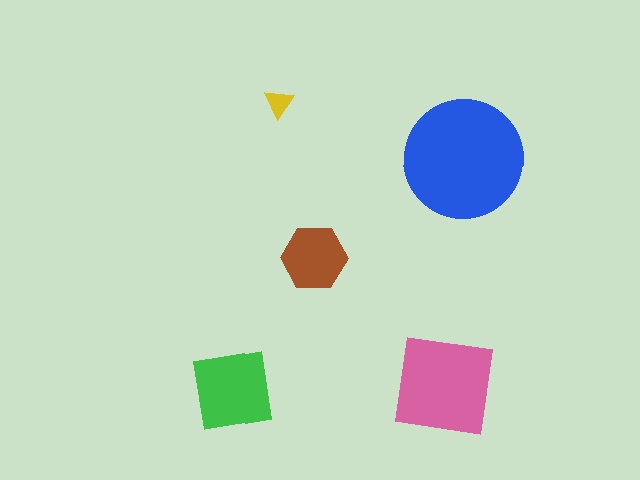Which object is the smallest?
The yellow triangle.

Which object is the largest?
The blue circle.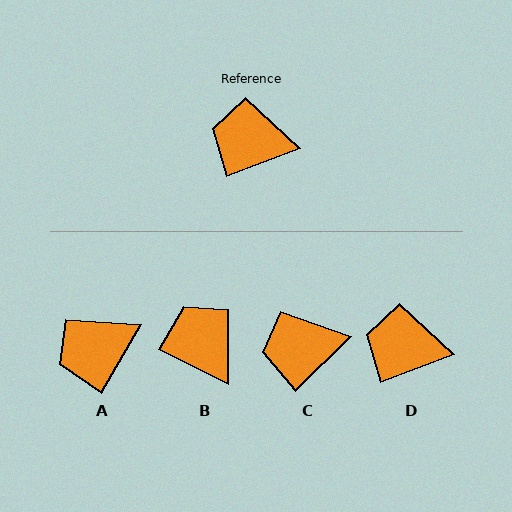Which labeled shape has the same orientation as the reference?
D.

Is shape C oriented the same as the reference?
No, it is off by about 24 degrees.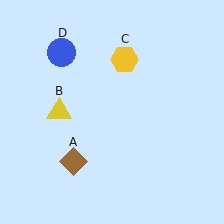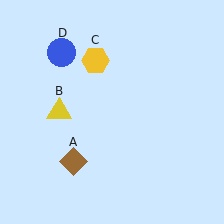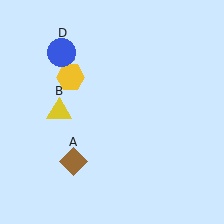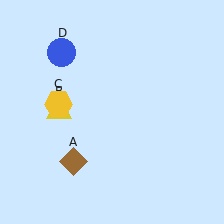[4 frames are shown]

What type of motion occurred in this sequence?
The yellow hexagon (object C) rotated counterclockwise around the center of the scene.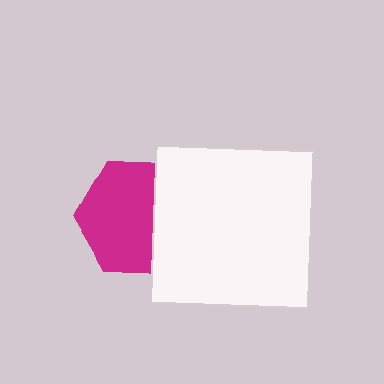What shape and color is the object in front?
The object in front is a white square.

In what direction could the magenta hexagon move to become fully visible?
The magenta hexagon could move left. That would shift it out from behind the white square entirely.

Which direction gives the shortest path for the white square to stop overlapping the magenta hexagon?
Moving right gives the shortest separation.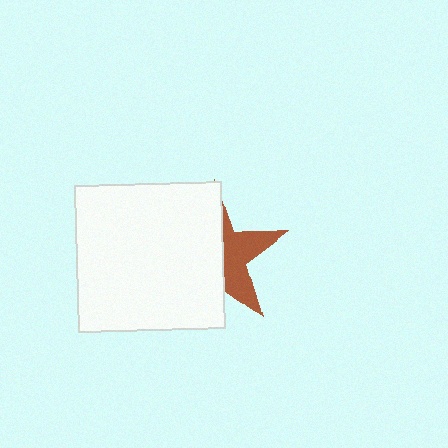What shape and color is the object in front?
The object in front is a white square.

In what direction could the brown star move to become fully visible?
The brown star could move right. That would shift it out from behind the white square entirely.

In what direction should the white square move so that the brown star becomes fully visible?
The white square should move left. That is the shortest direction to clear the overlap and leave the brown star fully visible.